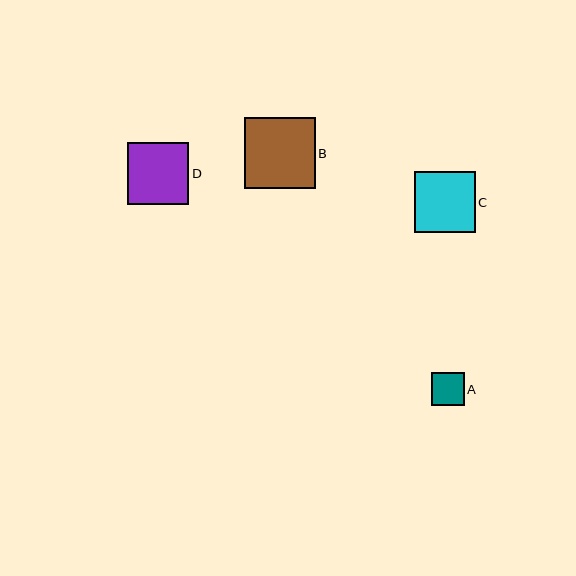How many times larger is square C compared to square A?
Square C is approximately 1.9 times the size of square A.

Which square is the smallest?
Square A is the smallest with a size of approximately 33 pixels.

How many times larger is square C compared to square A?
Square C is approximately 1.9 times the size of square A.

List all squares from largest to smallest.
From largest to smallest: B, D, C, A.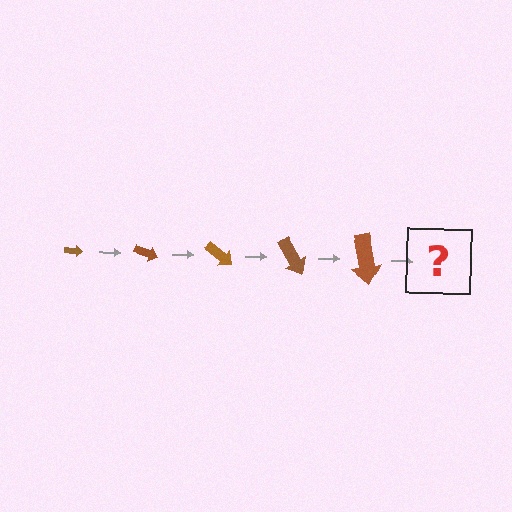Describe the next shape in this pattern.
It should be an arrow, larger than the previous one and rotated 100 degrees from the start.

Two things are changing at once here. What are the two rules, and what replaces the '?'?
The two rules are that the arrow grows larger each step and it rotates 20 degrees each step. The '?' should be an arrow, larger than the previous one and rotated 100 degrees from the start.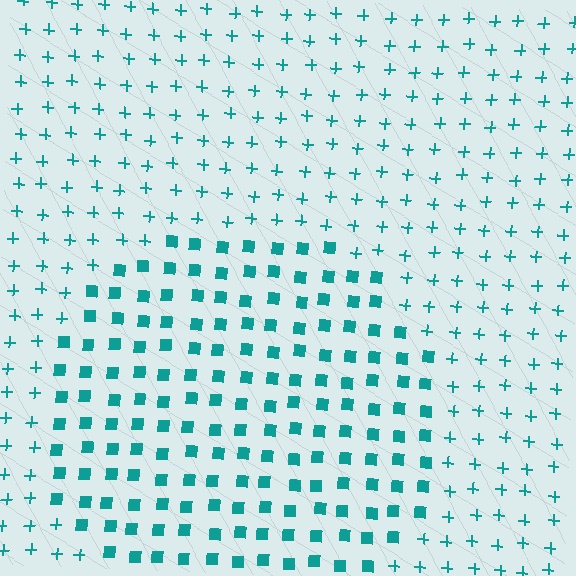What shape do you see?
I see a circle.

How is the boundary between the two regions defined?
The boundary is defined by a change in element shape: squares inside vs. plus signs outside. All elements share the same color and spacing.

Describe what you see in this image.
The image is filled with small teal elements arranged in a uniform grid. A circle-shaped region contains squares, while the surrounding area contains plus signs. The boundary is defined purely by the change in element shape.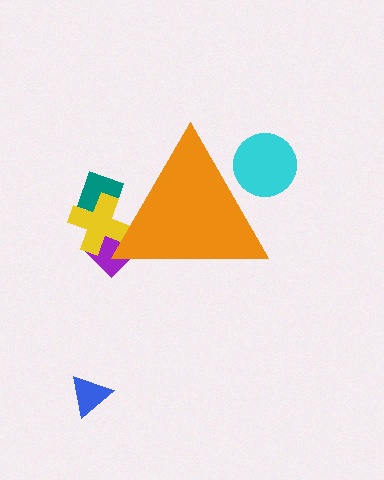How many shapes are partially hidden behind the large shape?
4 shapes are partially hidden.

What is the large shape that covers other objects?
An orange triangle.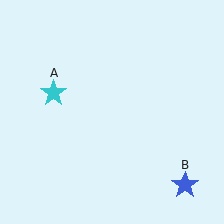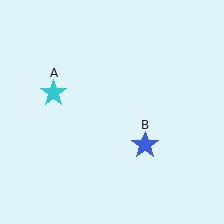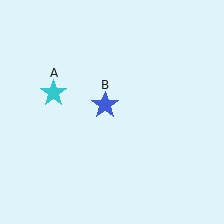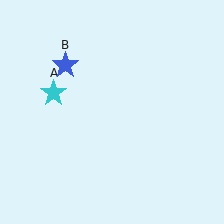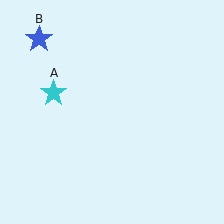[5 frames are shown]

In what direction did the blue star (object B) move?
The blue star (object B) moved up and to the left.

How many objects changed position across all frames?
1 object changed position: blue star (object B).